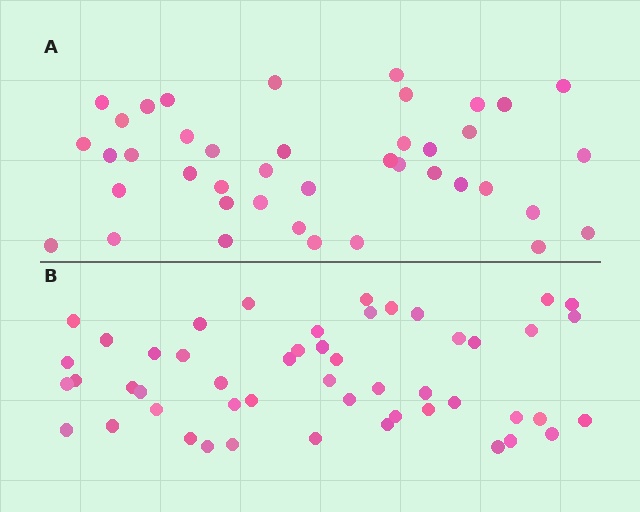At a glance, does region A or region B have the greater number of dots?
Region B (the bottom region) has more dots.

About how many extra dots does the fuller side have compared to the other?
Region B has roughly 8 or so more dots than region A.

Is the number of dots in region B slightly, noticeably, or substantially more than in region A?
Region B has only slightly more — the two regions are fairly close. The ratio is roughly 1.2 to 1.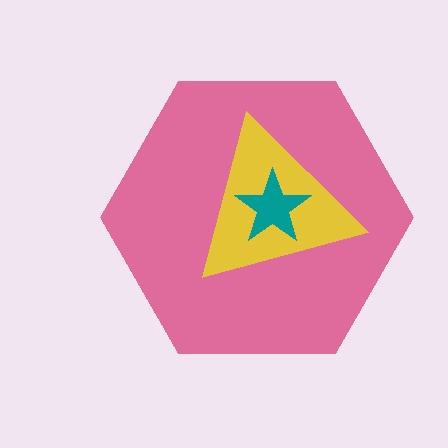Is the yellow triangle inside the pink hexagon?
Yes.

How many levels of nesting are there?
3.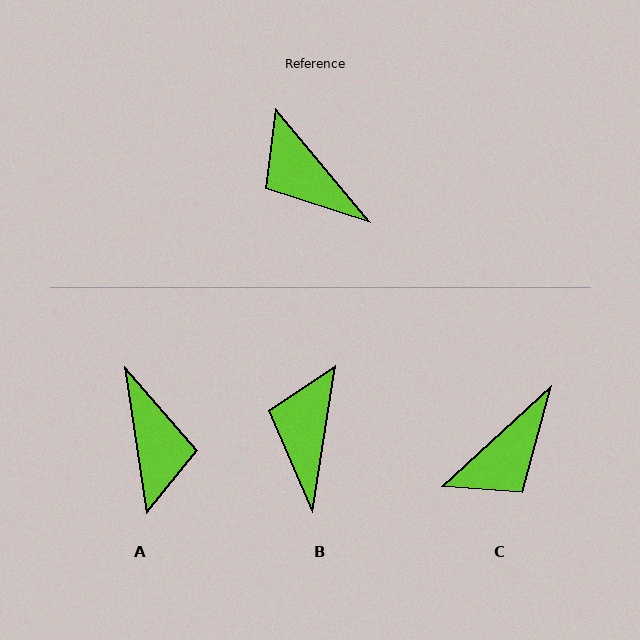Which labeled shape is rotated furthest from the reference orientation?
A, about 148 degrees away.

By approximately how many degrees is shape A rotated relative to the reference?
Approximately 148 degrees counter-clockwise.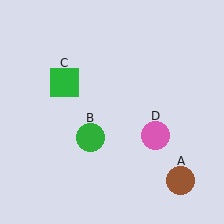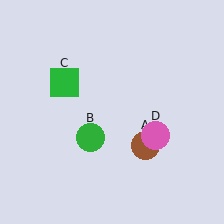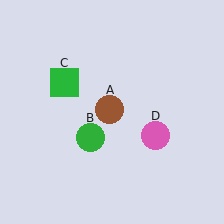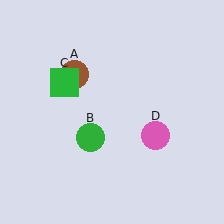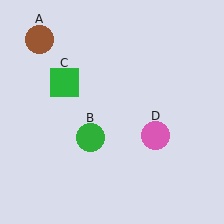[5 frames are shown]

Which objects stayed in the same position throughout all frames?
Green circle (object B) and green square (object C) and pink circle (object D) remained stationary.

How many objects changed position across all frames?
1 object changed position: brown circle (object A).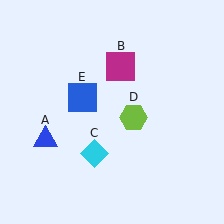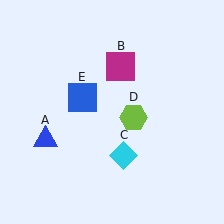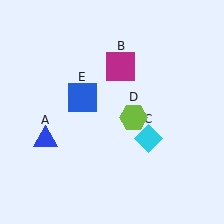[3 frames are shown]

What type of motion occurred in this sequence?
The cyan diamond (object C) rotated counterclockwise around the center of the scene.